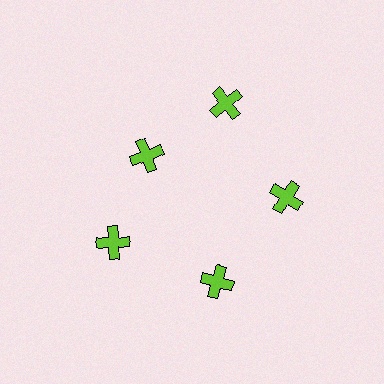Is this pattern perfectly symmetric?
No. The 5 lime crosses are arranged in a ring, but one element near the 10 o'clock position is pulled inward toward the center, breaking the 5-fold rotational symmetry.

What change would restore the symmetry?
The symmetry would be restored by moving it outward, back onto the ring so that all 5 crosses sit at equal angles and equal distance from the center.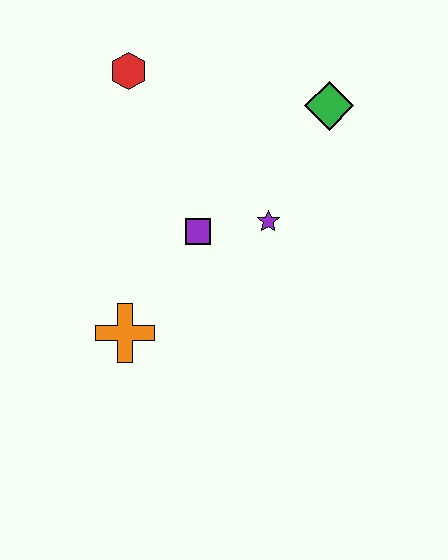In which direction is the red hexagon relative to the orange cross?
The red hexagon is above the orange cross.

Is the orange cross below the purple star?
Yes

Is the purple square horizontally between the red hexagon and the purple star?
Yes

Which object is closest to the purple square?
The purple star is closest to the purple square.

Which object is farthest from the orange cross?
The green diamond is farthest from the orange cross.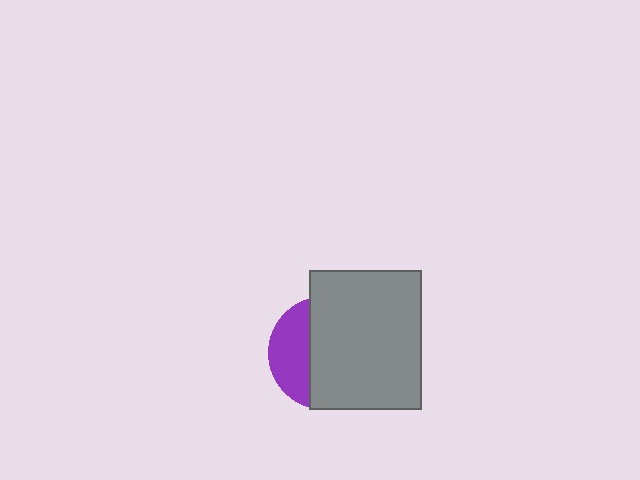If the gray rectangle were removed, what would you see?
You would see the complete purple circle.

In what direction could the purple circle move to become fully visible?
The purple circle could move left. That would shift it out from behind the gray rectangle entirely.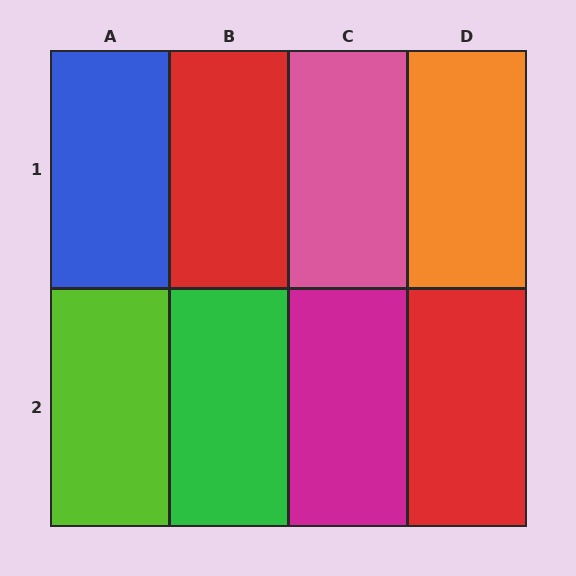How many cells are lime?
1 cell is lime.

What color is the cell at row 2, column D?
Red.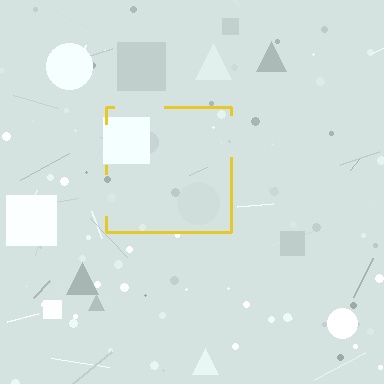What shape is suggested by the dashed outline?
The dashed outline suggests a square.